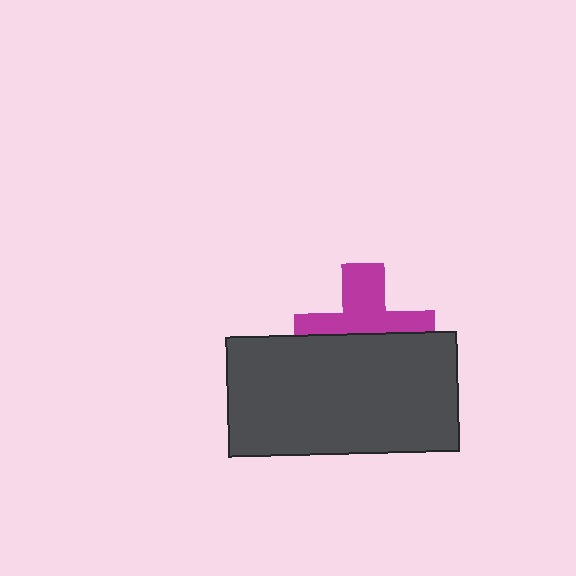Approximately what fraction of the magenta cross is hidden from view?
Roughly 50% of the magenta cross is hidden behind the dark gray rectangle.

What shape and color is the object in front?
The object in front is a dark gray rectangle.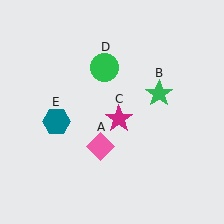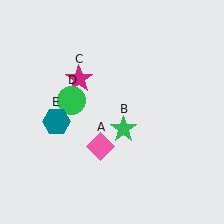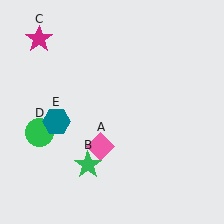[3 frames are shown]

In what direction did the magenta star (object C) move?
The magenta star (object C) moved up and to the left.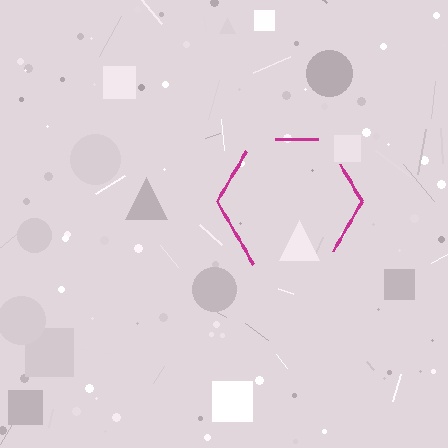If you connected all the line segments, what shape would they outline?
They would outline a hexagon.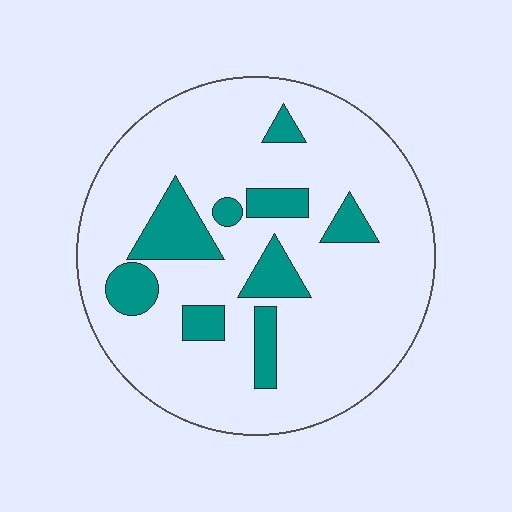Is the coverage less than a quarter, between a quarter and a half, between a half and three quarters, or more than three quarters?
Less than a quarter.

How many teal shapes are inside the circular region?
9.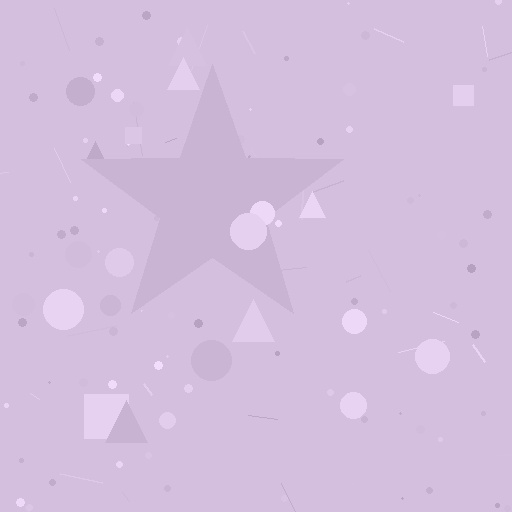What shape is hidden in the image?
A star is hidden in the image.